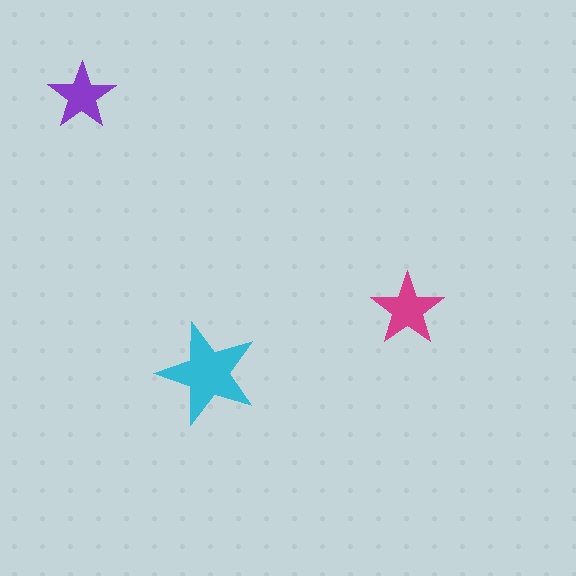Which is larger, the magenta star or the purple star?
The magenta one.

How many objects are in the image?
There are 3 objects in the image.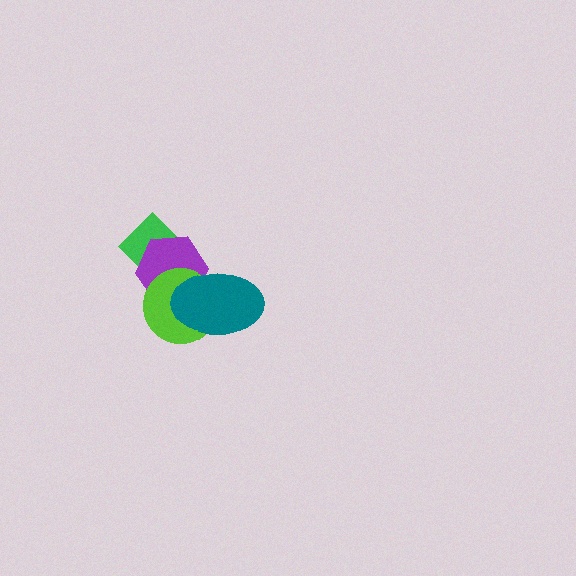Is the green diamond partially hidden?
Yes, it is partially covered by another shape.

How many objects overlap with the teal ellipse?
2 objects overlap with the teal ellipse.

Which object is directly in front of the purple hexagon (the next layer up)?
The lime circle is directly in front of the purple hexagon.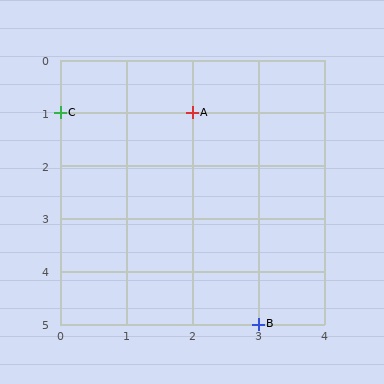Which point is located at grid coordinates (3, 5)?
Point B is at (3, 5).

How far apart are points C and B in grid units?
Points C and B are 3 columns and 4 rows apart (about 5.0 grid units diagonally).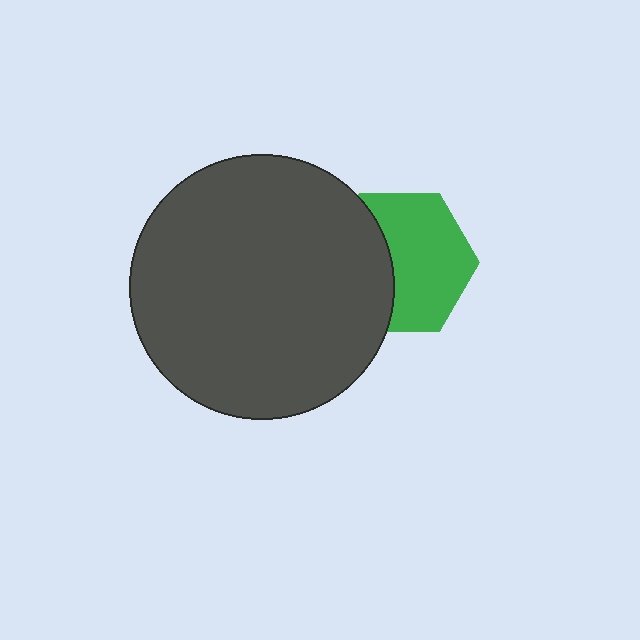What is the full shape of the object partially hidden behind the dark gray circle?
The partially hidden object is a green hexagon.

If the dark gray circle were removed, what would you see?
You would see the complete green hexagon.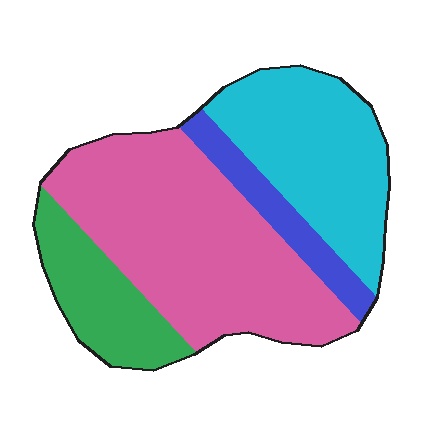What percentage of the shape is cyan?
Cyan covers 29% of the shape.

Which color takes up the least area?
Blue, at roughly 10%.